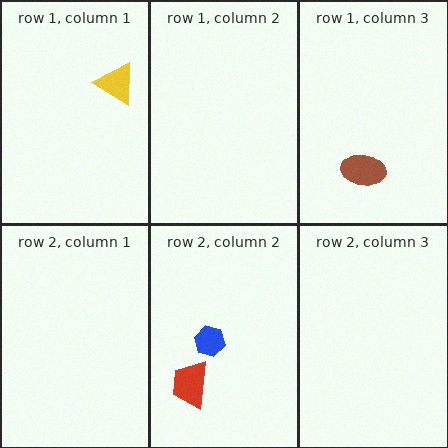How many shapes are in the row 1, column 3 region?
1.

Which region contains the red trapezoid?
The row 2, column 2 region.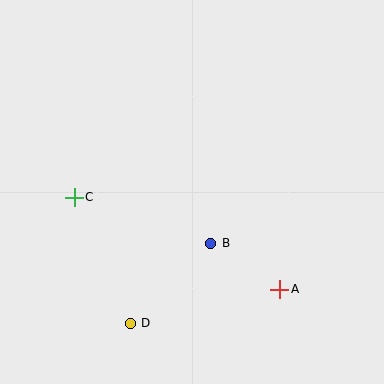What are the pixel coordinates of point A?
Point A is at (280, 289).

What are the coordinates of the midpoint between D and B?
The midpoint between D and B is at (170, 283).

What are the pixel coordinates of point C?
Point C is at (74, 197).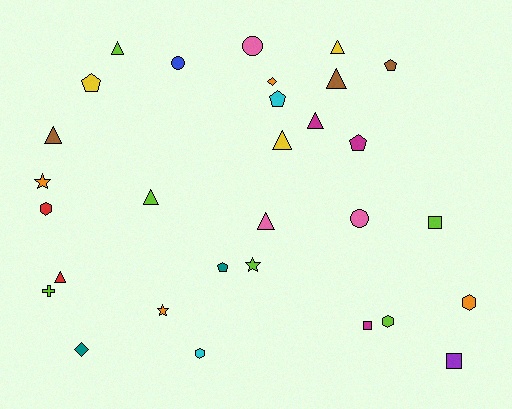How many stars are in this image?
There are 3 stars.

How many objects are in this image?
There are 30 objects.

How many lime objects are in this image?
There are 6 lime objects.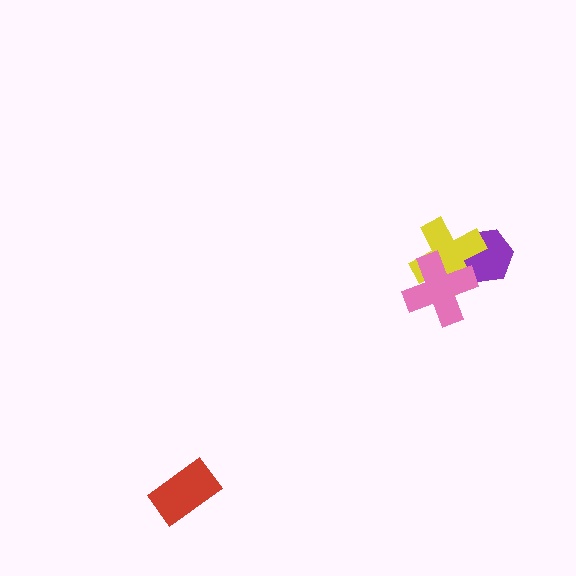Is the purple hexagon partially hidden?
Yes, it is partially covered by another shape.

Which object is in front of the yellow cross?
The pink cross is in front of the yellow cross.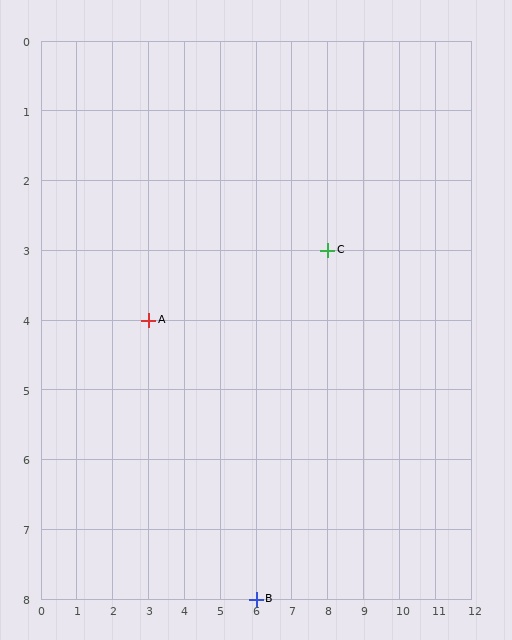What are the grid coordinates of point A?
Point A is at grid coordinates (3, 4).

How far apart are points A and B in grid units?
Points A and B are 3 columns and 4 rows apart (about 5.0 grid units diagonally).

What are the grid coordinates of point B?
Point B is at grid coordinates (6, 8).